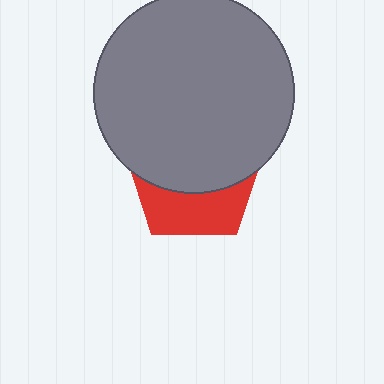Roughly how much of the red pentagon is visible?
A small part of it is visible (roughly 38%).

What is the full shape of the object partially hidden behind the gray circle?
The partially hidden object is a red pentagon.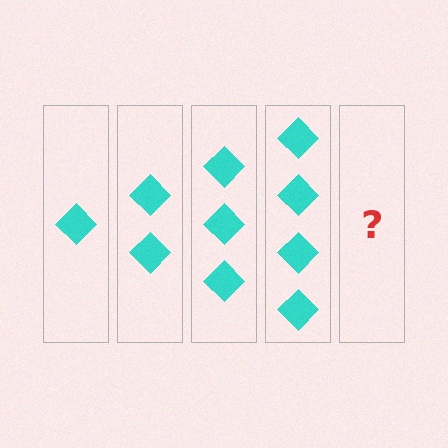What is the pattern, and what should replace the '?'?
The pattern is that each step adds one more diamond. The '?' should be 5 diamonds.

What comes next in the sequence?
The next element should be 5 diamonds.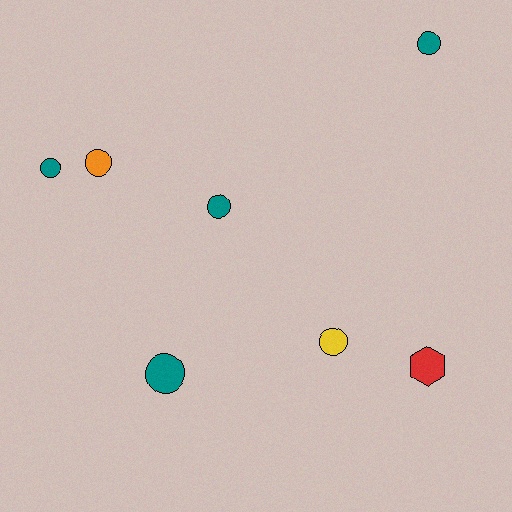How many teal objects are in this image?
There are 4 teal objects.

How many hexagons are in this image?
There is 1 hexagon.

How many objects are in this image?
There are 7 objects.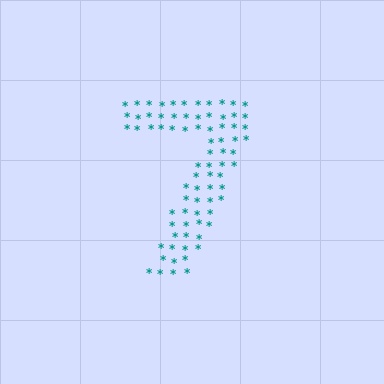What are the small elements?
The small elements are asterisks.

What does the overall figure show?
The overall figure shows the digit 7.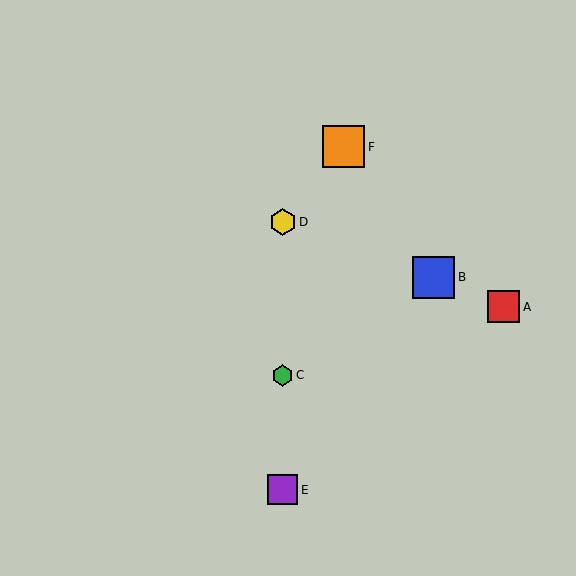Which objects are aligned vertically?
Objects C, D, E are aligned vertically.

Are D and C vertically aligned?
Yes, both are at x≈283.